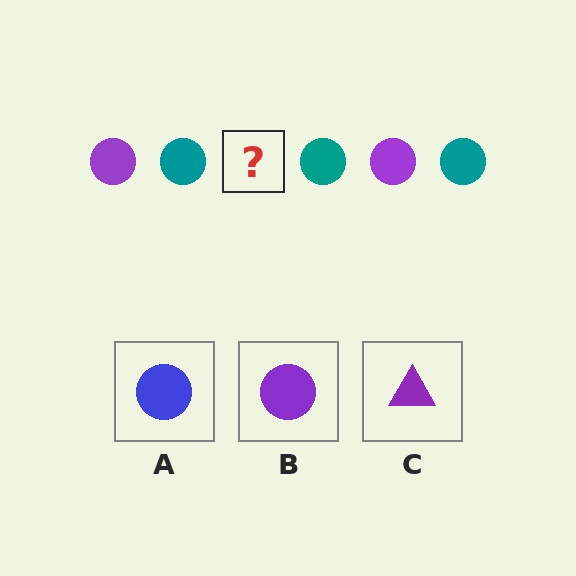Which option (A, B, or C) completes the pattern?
B.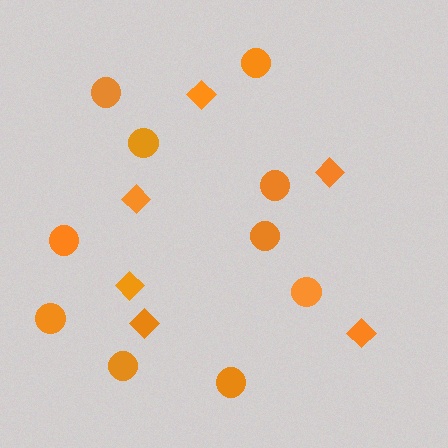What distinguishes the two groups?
There are 2 groups: one group of circles (10) and one group of diamonds (6).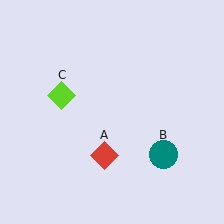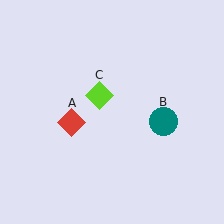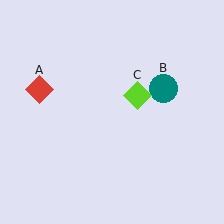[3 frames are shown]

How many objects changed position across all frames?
3 objects changed position: red diamond (object A), teal circle (object B), lime diamond (object C).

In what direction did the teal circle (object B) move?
The teal circle (object B) moved up.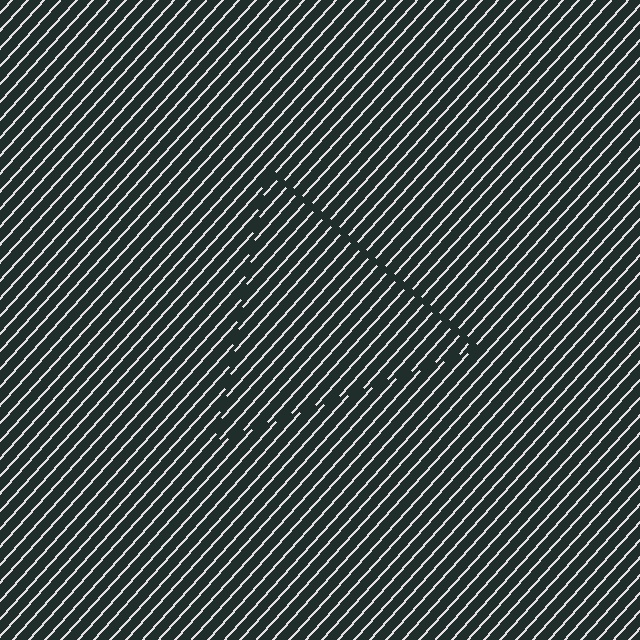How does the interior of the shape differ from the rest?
The interior of the shape contains the same grating, shifted by half a period — the contour is defined by the phase discontinuity where line-ends from the inner and outer gratings abut.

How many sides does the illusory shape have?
3 sides — the line-ends trace a triangle.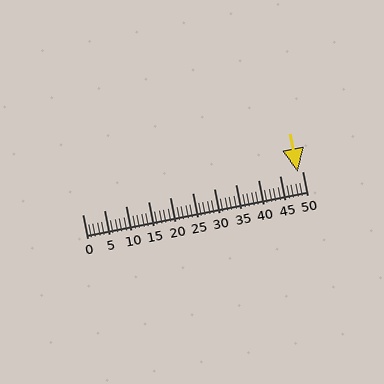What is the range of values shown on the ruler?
The ruler shows values from 0 to 50.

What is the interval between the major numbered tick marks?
The major tick marks are spaced 5 units apart.